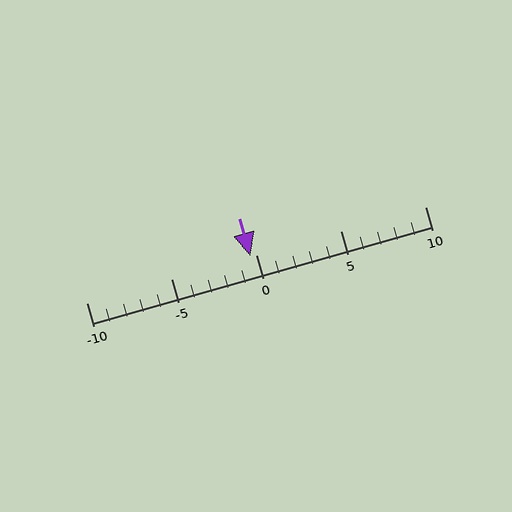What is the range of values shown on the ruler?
The ruler shows values from -10 to 10.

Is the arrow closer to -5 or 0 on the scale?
The arrow is closer to 0.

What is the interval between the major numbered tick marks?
The major tick marks are spaced 5 units apart.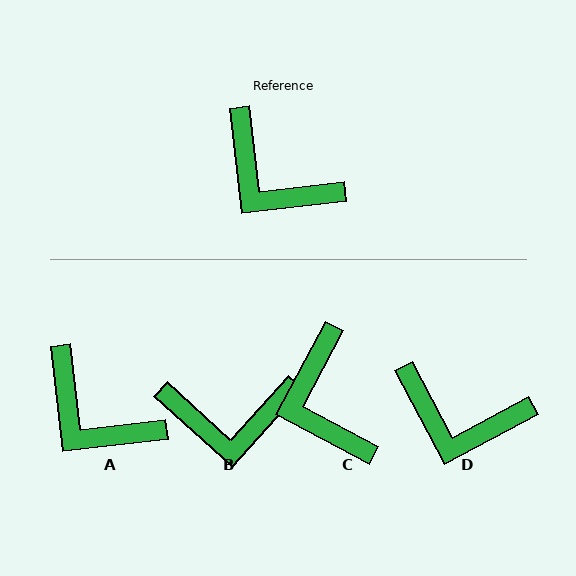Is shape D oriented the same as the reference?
No, it is off by about 21 degrees.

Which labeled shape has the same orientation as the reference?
A.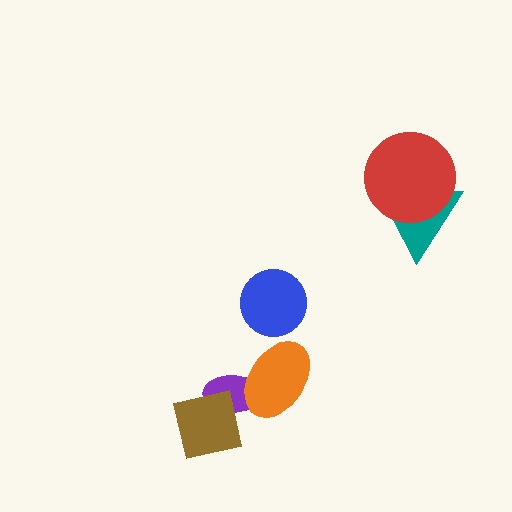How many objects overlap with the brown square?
1 object overlaps with the brown square.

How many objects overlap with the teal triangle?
1 object overlaps with the teal triangle.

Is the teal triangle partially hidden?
Yes, it is partially covered by another shape.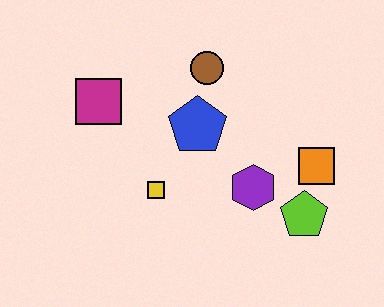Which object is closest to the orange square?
The lime pentagon is closest to the orange square.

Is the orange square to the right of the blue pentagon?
Yes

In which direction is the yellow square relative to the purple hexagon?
The yellow square is to the left of the purple hexagon.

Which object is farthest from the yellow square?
The orange square is farthest from the yellow square.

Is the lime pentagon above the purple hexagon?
No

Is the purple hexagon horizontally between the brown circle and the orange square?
Yes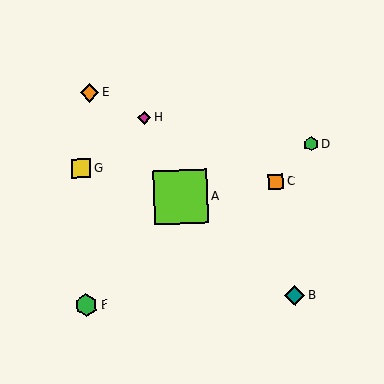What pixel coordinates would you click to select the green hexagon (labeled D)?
Click at (311, 144) to select the green hexagon D.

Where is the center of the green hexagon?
The center of the green hexagon is at (311, 144).